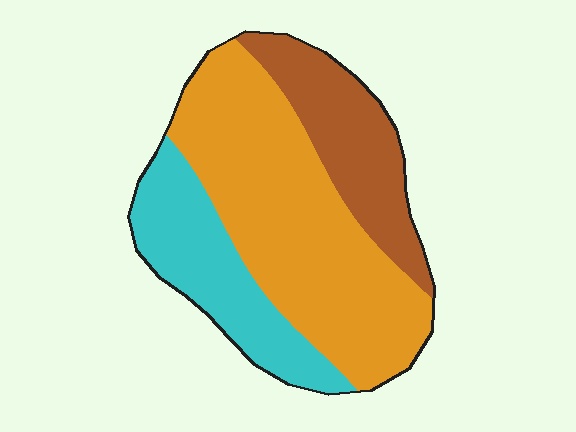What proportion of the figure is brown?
Brown covers about 25% of the figure.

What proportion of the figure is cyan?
Cyan takes up about one quarter (1/4) of the figure.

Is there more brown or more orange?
Orange.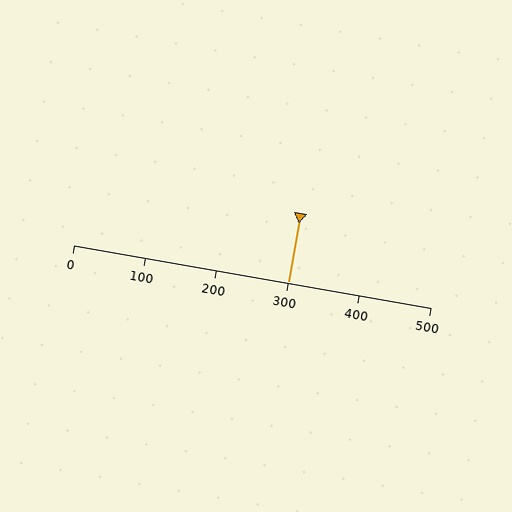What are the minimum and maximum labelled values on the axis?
The axis runs from 0 to 500.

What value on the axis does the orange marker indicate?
The marker indicates approximately 300.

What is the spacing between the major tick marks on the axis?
The major ticks are spaced 100 apart.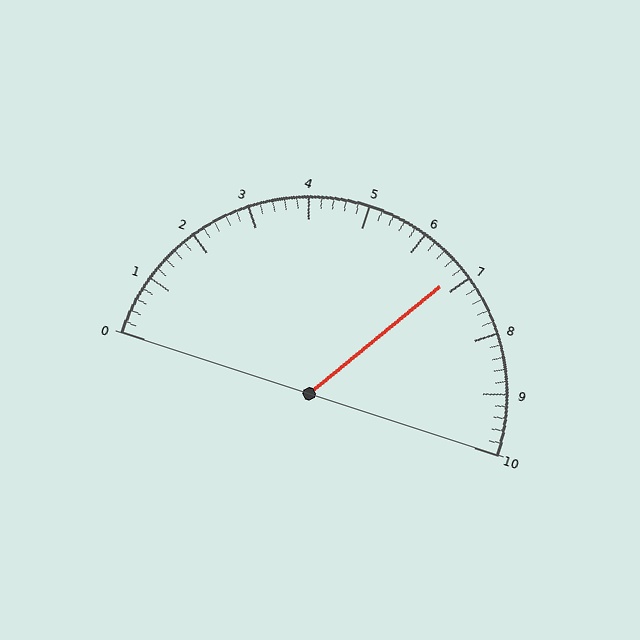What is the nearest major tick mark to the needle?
The nearest major tick mark is 7.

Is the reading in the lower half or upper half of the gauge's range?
The reading is in the upper half of the range (0 to 10).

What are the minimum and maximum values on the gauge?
The gauge ranges from 0 to 10.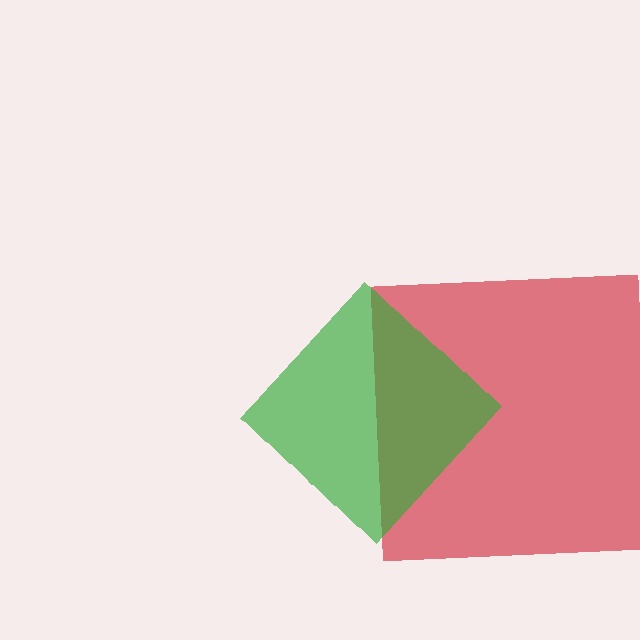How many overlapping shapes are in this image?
There are 2 overlapping shapes in the image.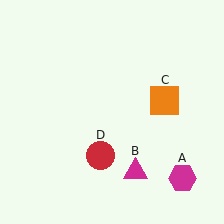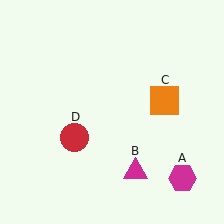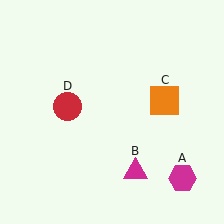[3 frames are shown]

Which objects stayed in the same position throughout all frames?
Magenta hexagon (object A) and magenta triangle (object B) and orange square (object C) remained stationary.